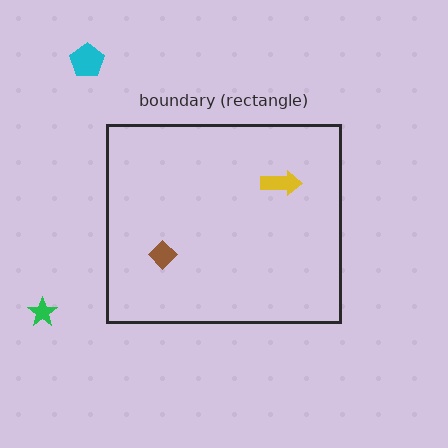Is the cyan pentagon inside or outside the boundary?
Outside.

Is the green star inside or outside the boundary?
Outside.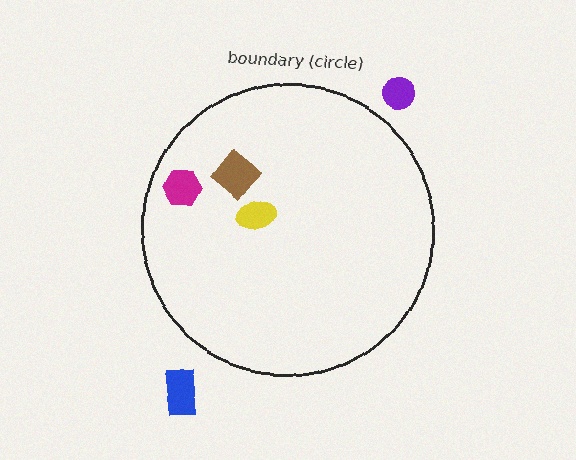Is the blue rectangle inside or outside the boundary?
Outside.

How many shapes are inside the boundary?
3 inside, 2 outside.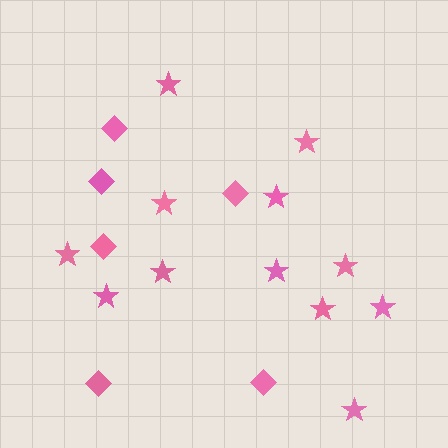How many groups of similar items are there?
There are 2 groups: one group of stars (12) and one group of diamonds (6).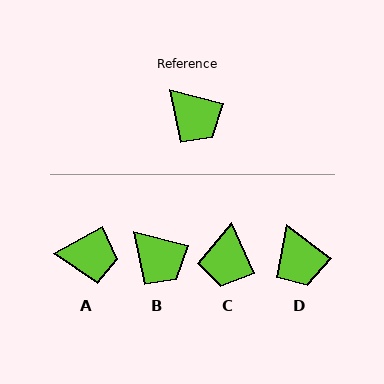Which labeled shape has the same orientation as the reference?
B.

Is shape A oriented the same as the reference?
No, it is off by about 43 degrees.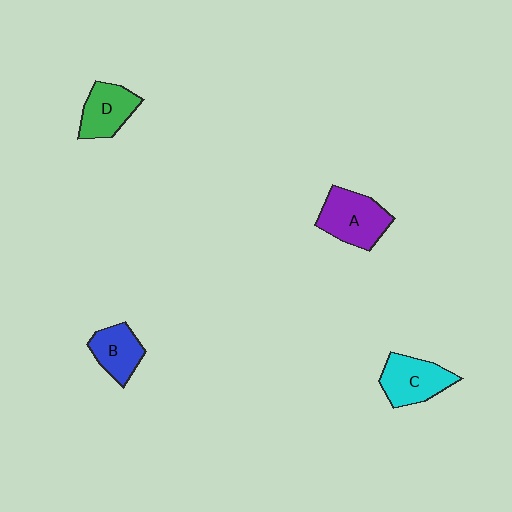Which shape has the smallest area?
Shape B (blue).